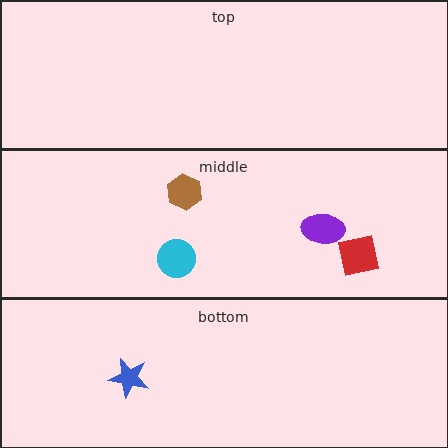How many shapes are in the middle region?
4.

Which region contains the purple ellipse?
The middle region.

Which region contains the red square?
The middle region.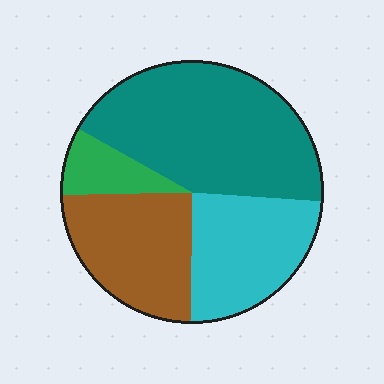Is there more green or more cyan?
Cyan.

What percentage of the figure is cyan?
Cyan takes up about one quarter (1/4) of the figure.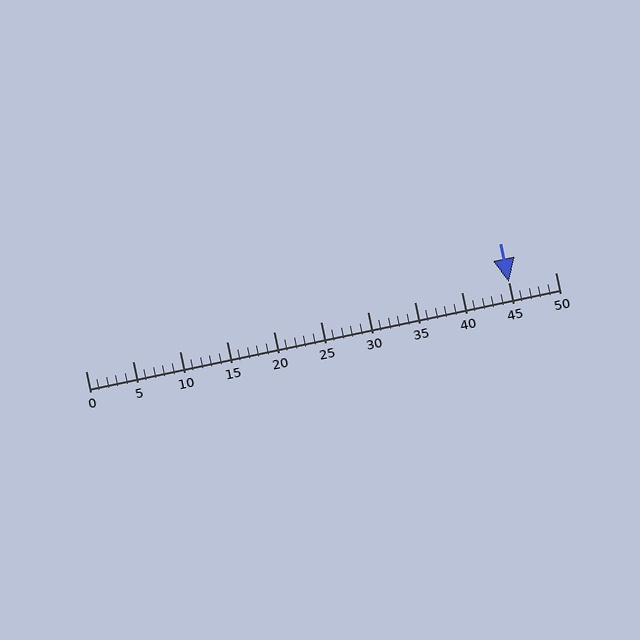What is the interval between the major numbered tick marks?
The major tick marks are spaced 5 units apart.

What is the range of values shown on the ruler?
The ruler shows values from 0 to 50.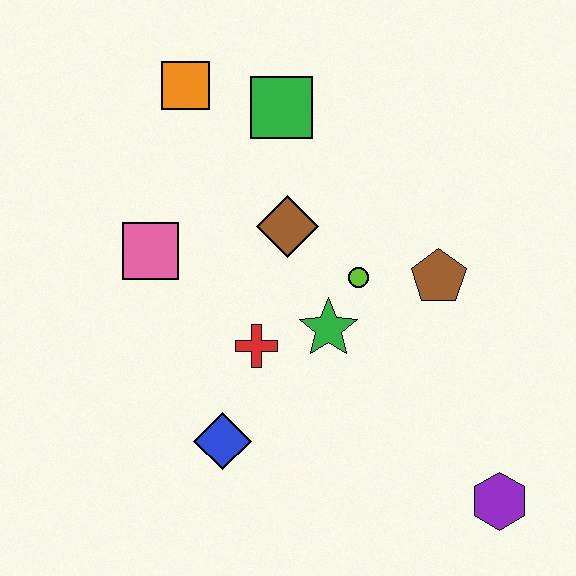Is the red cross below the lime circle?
Yes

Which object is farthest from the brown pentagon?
The orange square is farthest from the brown pentagon.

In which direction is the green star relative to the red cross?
The green star is to the right of the red cross.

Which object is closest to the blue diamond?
The red cross is closest to the blue diamond.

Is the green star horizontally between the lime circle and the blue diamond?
Yes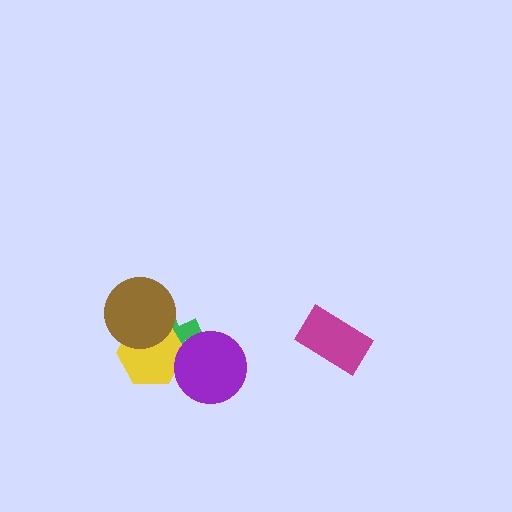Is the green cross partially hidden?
Yes, it is partially covered by another shape.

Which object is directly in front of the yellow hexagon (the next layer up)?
The brown circle is directly in front of the yellow hexagon.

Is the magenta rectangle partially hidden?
No, no other shape covers it.